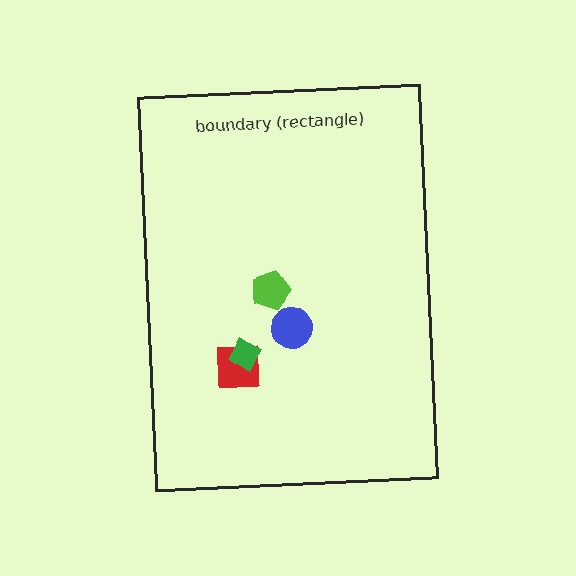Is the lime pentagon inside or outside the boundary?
Inside.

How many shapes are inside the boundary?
4 inside, 0 outside.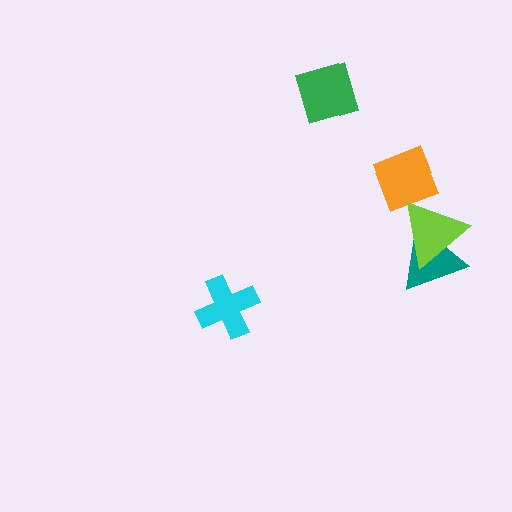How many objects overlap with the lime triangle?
2 objects overlap with the lime triangle.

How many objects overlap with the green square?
0 objects overlap with the green square.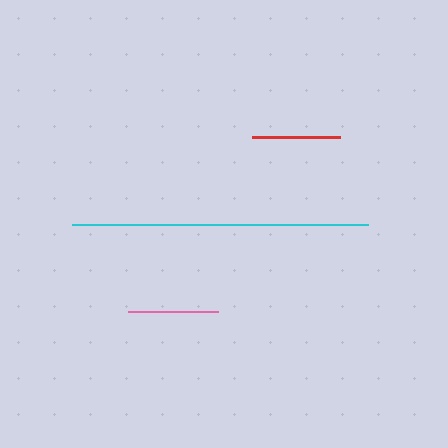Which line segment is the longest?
The cyan line is the longest at approximately 295 pixels.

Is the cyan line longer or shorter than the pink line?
The cyan line is longer than the pink line.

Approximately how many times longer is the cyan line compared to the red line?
The cyan line is approximately 3.4 times the length of the red line.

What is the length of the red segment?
The red segment is approximately 88 pixels long.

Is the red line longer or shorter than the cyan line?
The cyan line is longer than the red line.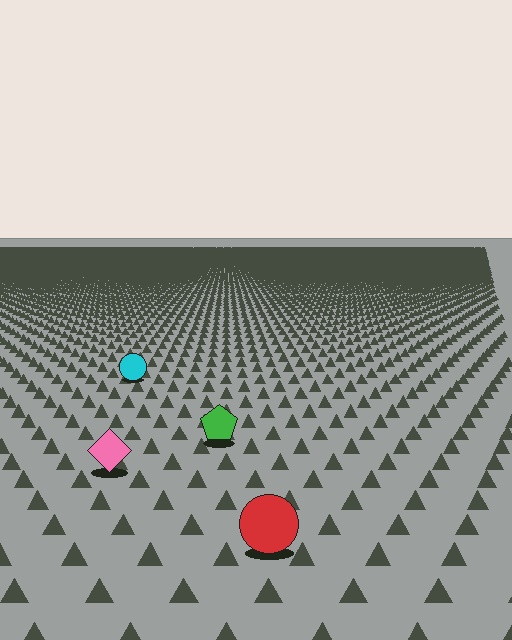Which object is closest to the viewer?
The red circle is closest. The texture marks near it are larger and more spread out.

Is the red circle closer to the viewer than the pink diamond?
Yes. The red circle is closer — you can tell from the texture gradient: the ground texture is coarser near it.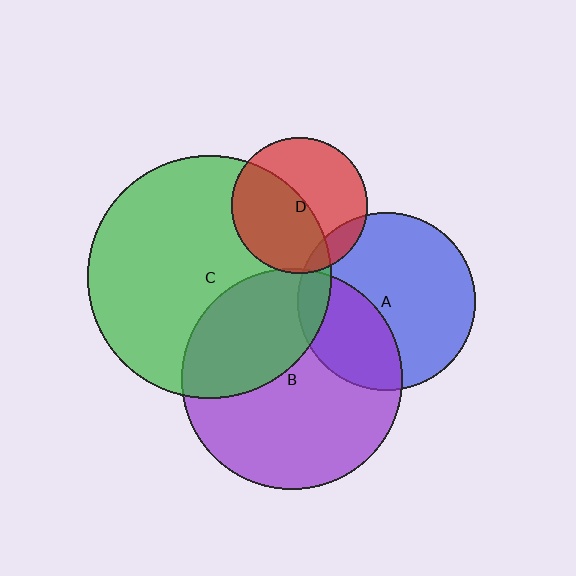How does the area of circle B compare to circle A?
Approximately 1.5 times.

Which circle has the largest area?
Circle C (green).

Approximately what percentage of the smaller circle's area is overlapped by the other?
Approximately 10%.